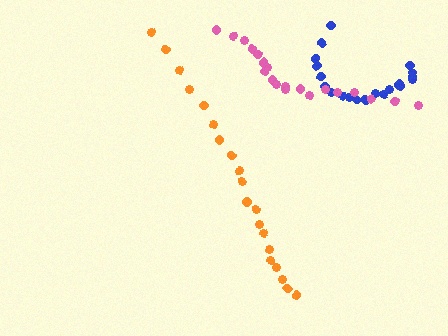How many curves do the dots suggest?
There are 3 distinct paths.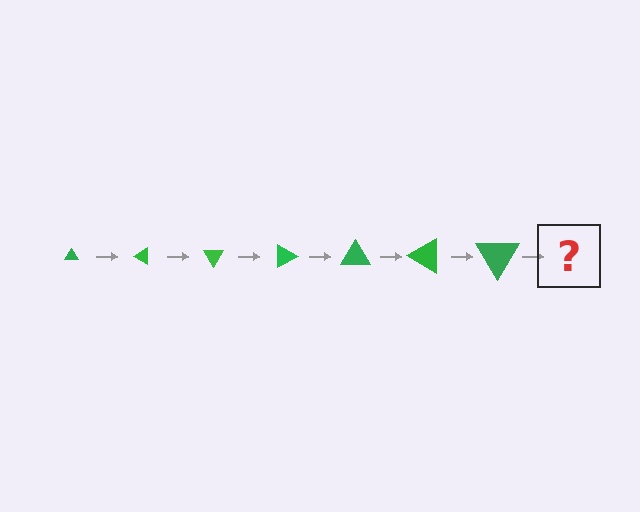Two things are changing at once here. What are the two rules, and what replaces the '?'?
The two rules are that the triangle grows larger each step and it rotates 30 degrees each step. The '?' should be a triangle, larger than the previous one and rotated 210 degrees from the start.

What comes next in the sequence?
The next element should be a triangle, larger than the previous one and rotated 210 degrees from the start.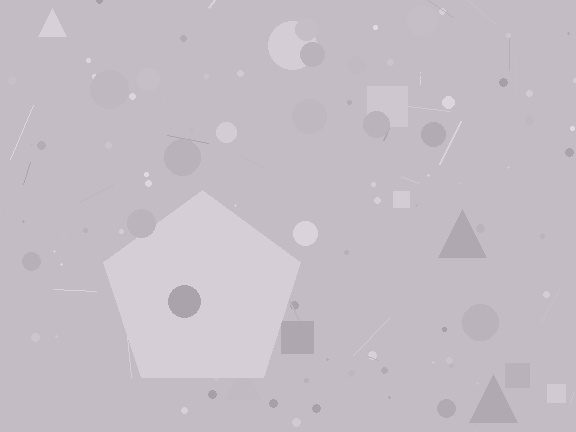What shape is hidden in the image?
A pentagon is hidden in the image.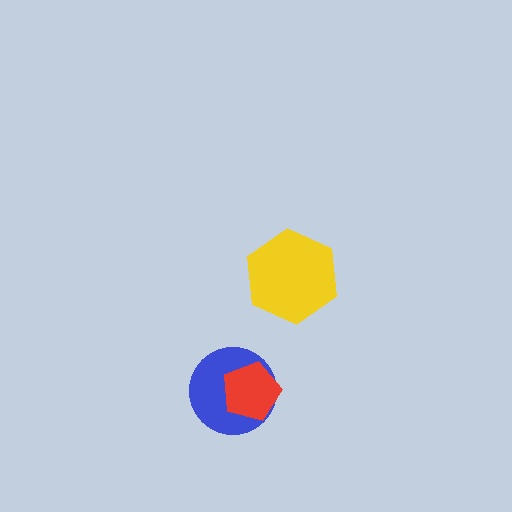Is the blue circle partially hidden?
Yes, it is partially covered by another shape.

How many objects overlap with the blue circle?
1 object overlaps with the blue circle.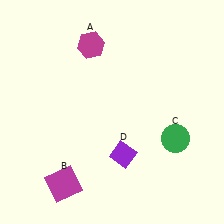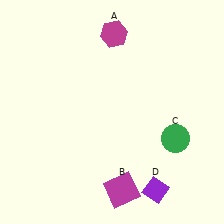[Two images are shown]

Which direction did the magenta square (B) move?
The magenta square (B) moved right.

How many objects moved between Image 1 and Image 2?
3 objects moved between the two images.